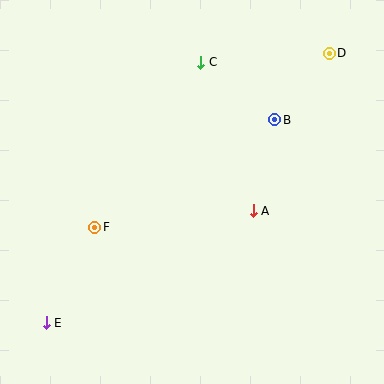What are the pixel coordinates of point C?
Point C is at (201, 62).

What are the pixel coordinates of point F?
Point F is at (95, 227).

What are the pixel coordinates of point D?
Point D is at (329, 53).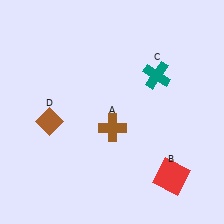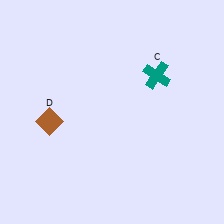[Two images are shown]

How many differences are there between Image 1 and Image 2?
There are 2 differences between the two images.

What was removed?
The brown cross (A), the red square (B) were removed in Image 2.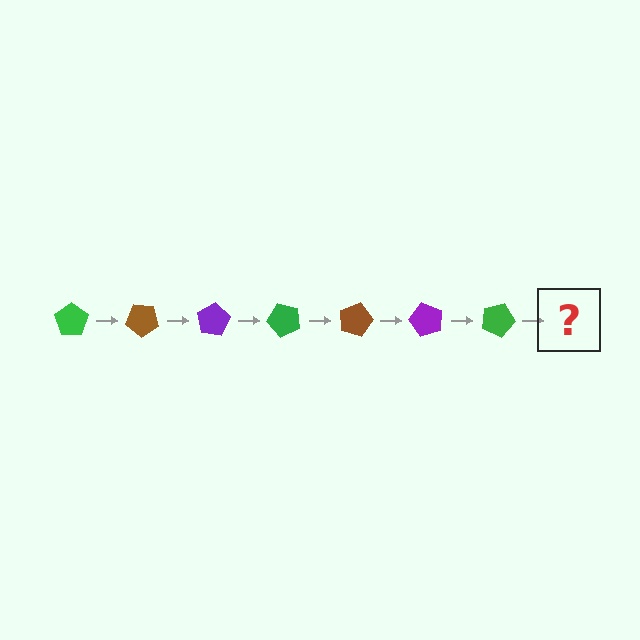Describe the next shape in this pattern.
It should be a brown pentagon, rotated 280 degrees from the start.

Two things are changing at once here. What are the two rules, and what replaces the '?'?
The two rules are that it rotates 40 degrees each step and the color cycles through green, brown, and purple. The '?' should be a brown pentagon, rotated 280 degrees from the start.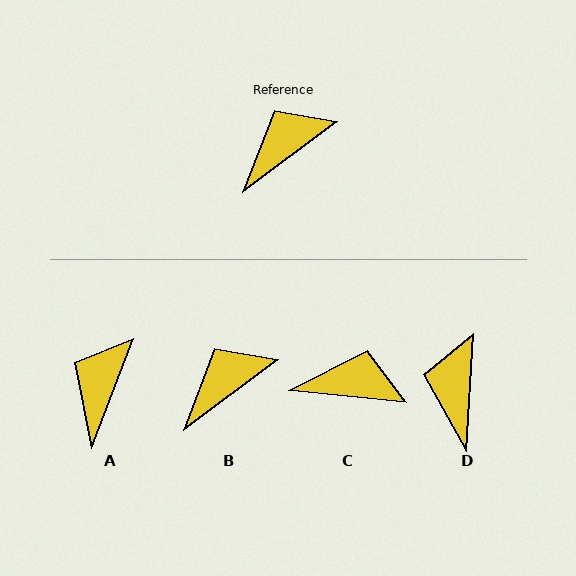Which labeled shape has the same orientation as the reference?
B.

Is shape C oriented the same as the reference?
No, it is off by about 43 degrees.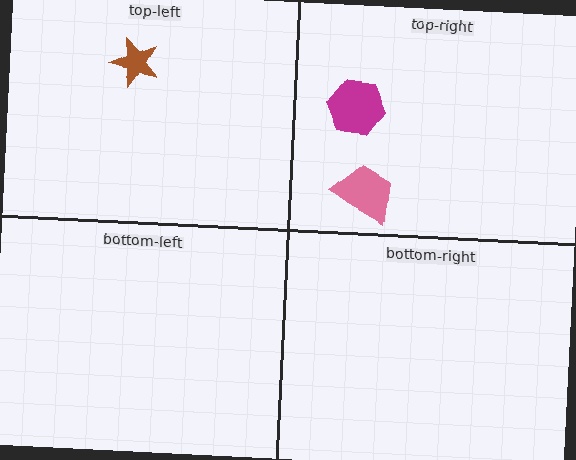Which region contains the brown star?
The top-left region.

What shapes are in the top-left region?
The brown star.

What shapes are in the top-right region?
The pink trapezoid, the magenta hexagon.